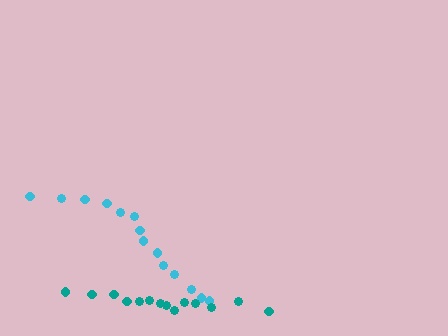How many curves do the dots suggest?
There are 2 distinct paths.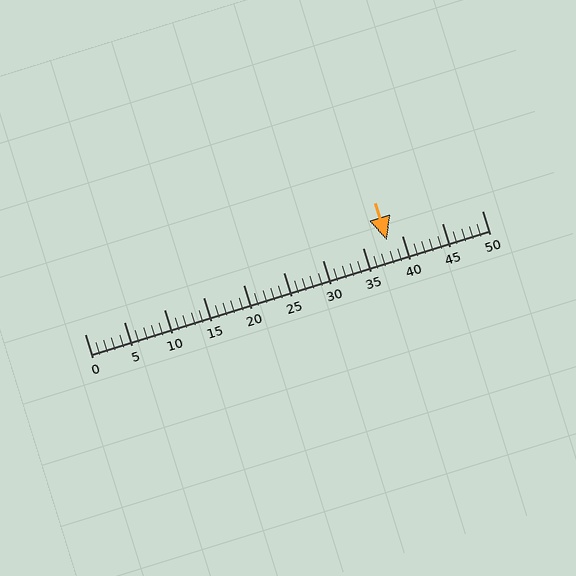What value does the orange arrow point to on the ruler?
The orange arrow points to approximately 38.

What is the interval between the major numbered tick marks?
The major tick marks are spaced 5 units apart.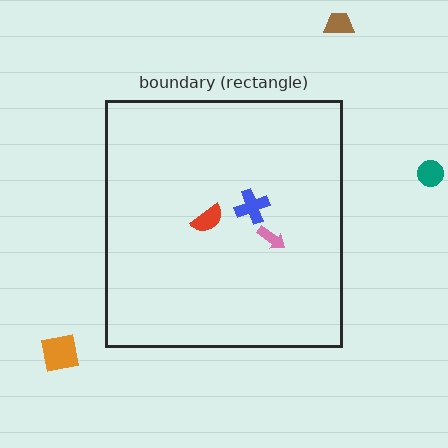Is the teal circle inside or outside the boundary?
Outside.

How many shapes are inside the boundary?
3 inside, 3 outside.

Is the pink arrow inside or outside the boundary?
Inside.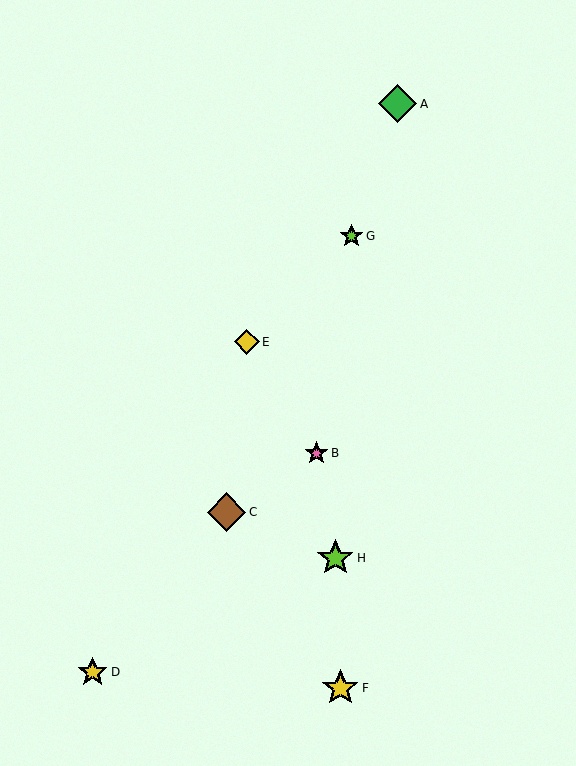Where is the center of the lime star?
The center of the lime star is at (352, 236).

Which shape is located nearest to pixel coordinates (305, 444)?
The pink star (labeled B) at (317, 453) is nearest to that location.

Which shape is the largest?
The brown diamond (labeled C) is the largest.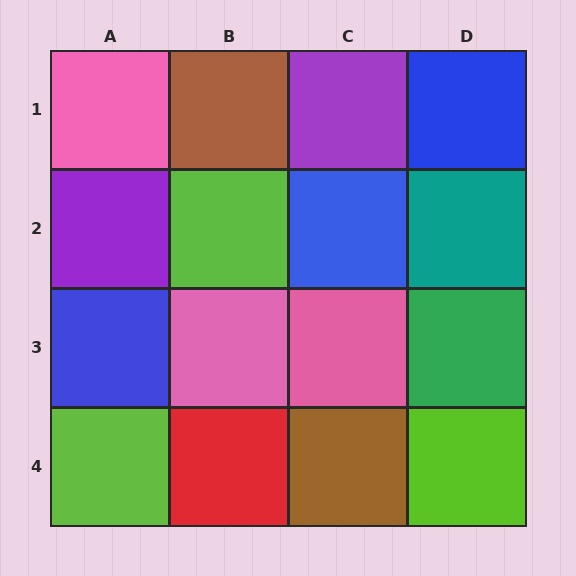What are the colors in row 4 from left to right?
Lime, red, brown, lime.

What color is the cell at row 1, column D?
Blue.